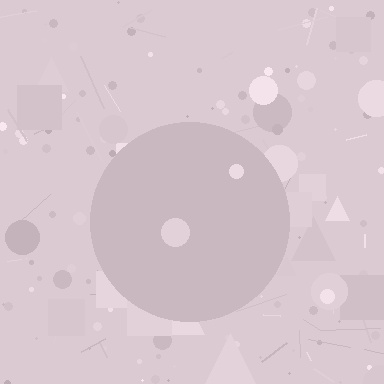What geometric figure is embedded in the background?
A circle is embedded in the background.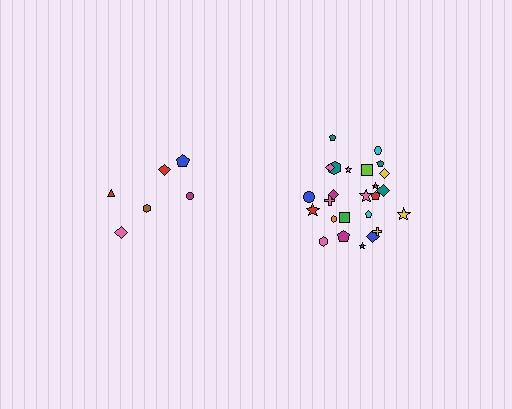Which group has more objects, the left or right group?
The right group.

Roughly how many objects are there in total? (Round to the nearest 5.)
Roughly 30 objects in total.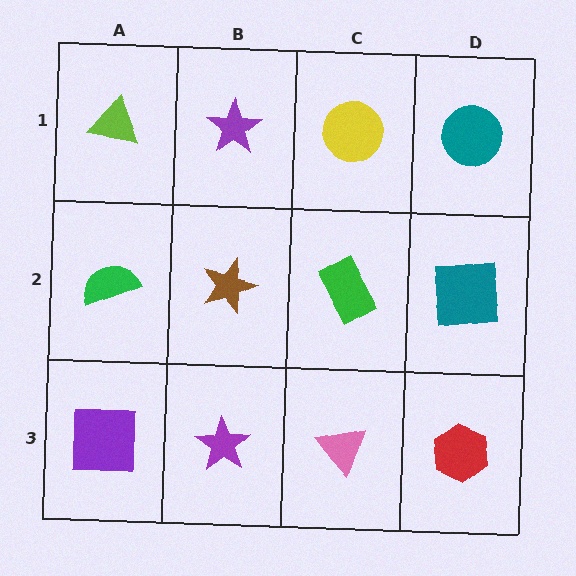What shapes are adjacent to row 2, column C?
A yellow circle (row 1, column C), a pink triangle (row 3, column C), a brown star (row 2, column B), a teal square (row 2, column D).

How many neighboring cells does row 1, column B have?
3.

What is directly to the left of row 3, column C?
A purple star.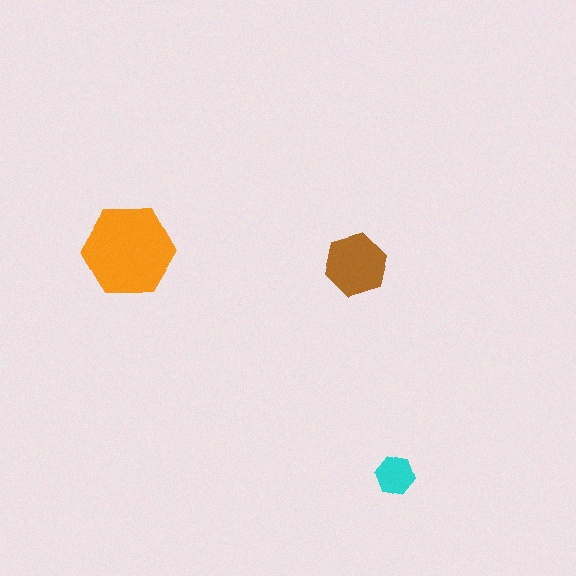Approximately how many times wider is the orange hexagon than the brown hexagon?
About 1.5 times wider.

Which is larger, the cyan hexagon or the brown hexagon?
The brown one.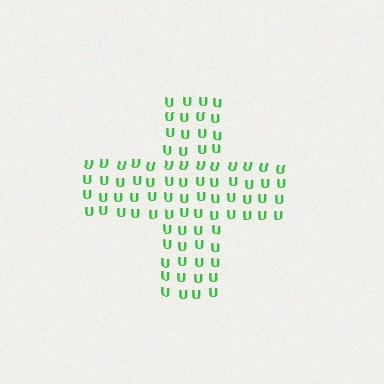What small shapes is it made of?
It is made of small letter U's.